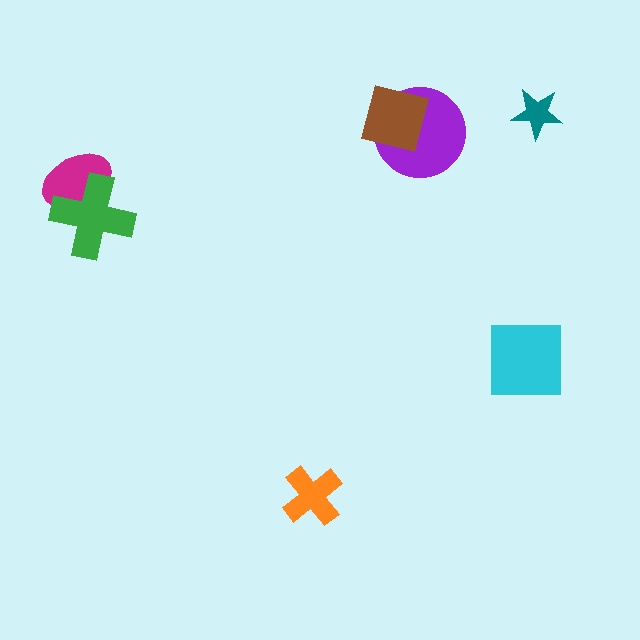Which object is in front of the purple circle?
The brown square is in front of the purple circle.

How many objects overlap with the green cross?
1 object overlaps with the green cross.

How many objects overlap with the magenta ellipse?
1 object overlaps with the magenta ellipse.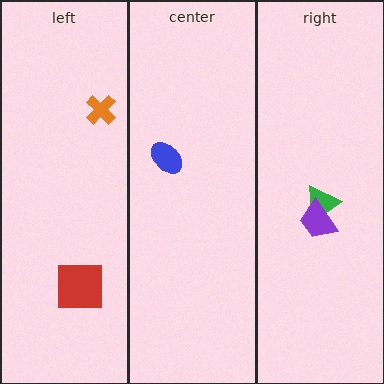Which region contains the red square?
The left region.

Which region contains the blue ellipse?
The center region.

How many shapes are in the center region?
1.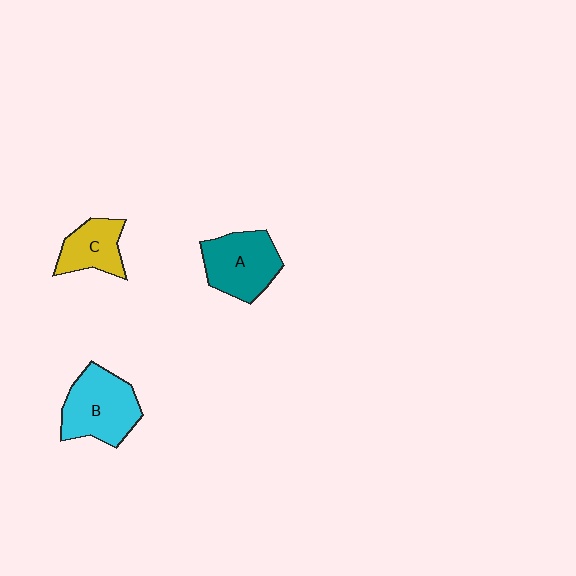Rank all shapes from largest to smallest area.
From largest to smallest: B (cyan), A (teal), C (yellow).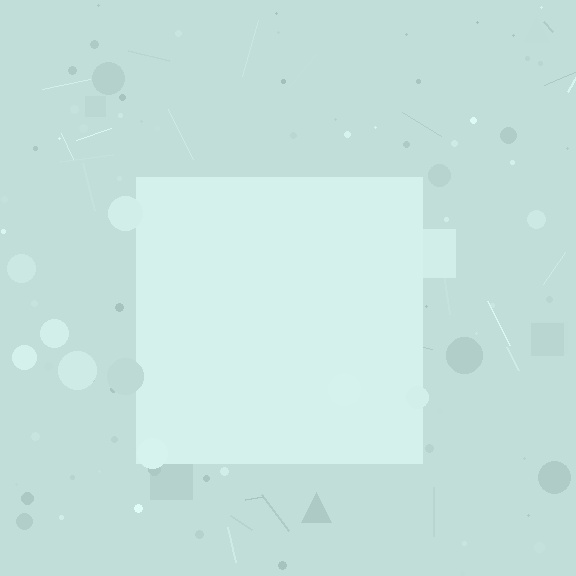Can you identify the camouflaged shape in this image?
The camouflaged shape is a square.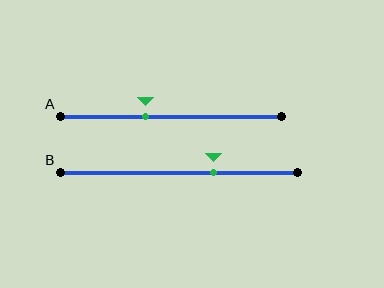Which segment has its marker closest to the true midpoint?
Segment A has its marker closest to the true midpoint.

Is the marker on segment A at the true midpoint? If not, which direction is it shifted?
No, the marker on segment A is shifted to the left by about 11% of the segment length.